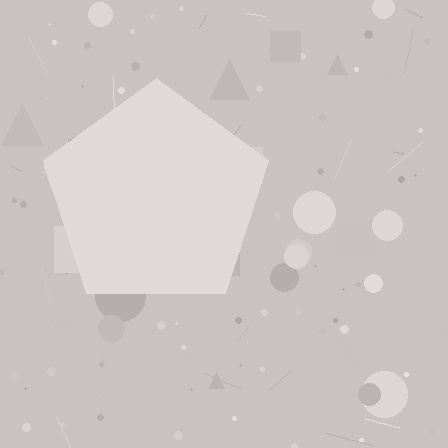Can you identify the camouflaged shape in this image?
The camouflaged shape is a pentagon.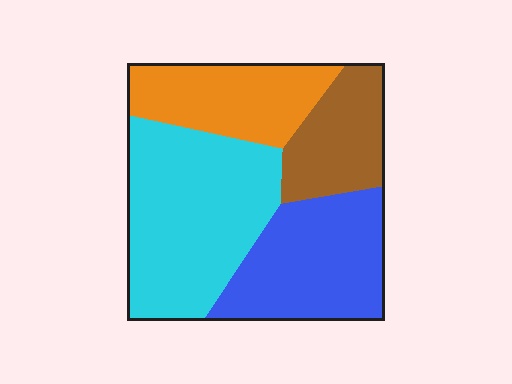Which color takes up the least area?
Brown, at roughly 15%.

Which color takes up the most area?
Cyan, at roughly 35%.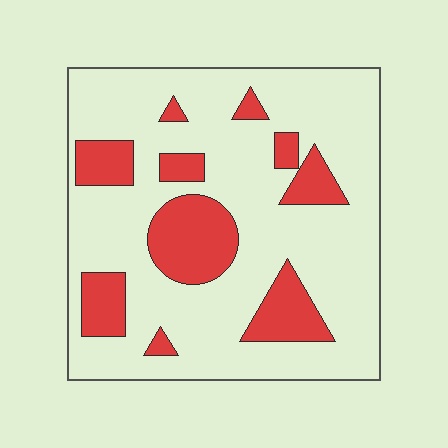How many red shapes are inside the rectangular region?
10.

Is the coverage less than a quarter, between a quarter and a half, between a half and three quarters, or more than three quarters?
Less than a quarter.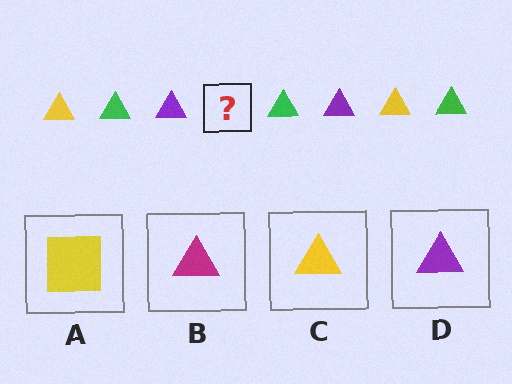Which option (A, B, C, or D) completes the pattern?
C.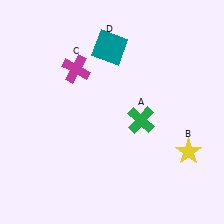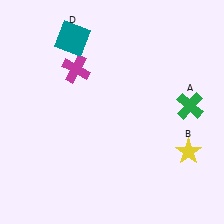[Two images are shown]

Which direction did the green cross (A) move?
The green cross (A) moved right.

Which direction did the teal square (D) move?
The teal square (D) moved left.